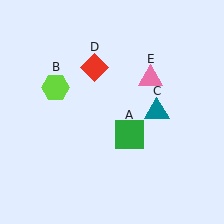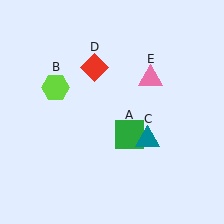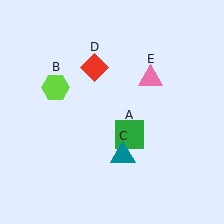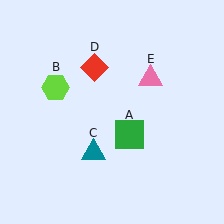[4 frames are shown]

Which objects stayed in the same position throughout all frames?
Green square (object A) and lime hexagon (object B) and red diamond (object D) and pink triangle (object E) remained stationary.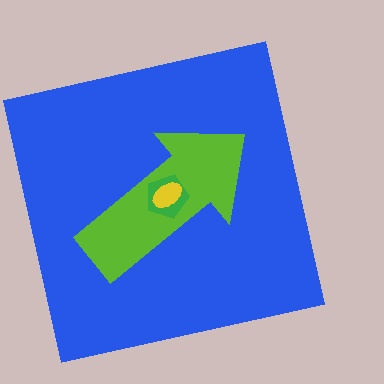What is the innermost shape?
The yellow ellipse.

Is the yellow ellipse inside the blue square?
Yes.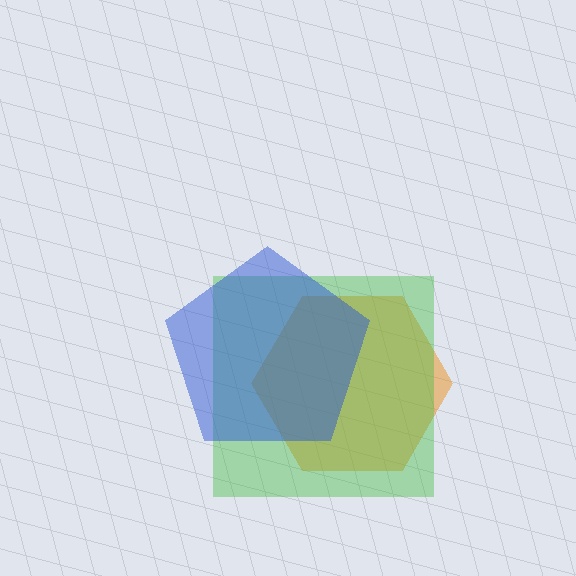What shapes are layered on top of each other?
The layered shapes are: an orange hexagon, a green square, a blue pentagon.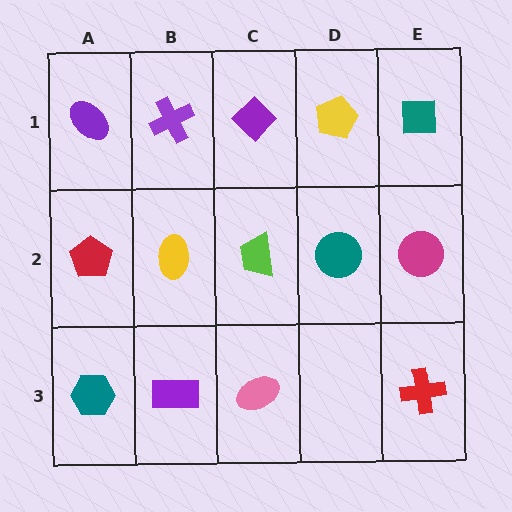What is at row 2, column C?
A lime trapezoid.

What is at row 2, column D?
A teal circle.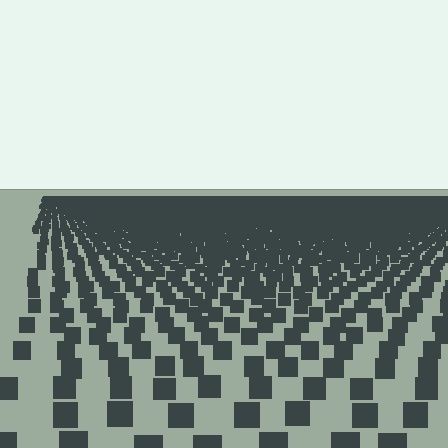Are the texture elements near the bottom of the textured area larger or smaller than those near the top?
Larger. Near the bottom, elements are closer to the viewer and appear at a bigger on-screen size.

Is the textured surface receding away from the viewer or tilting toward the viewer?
The surface is receding away from the viewer. Texture elements get smaller and denser toward the top.